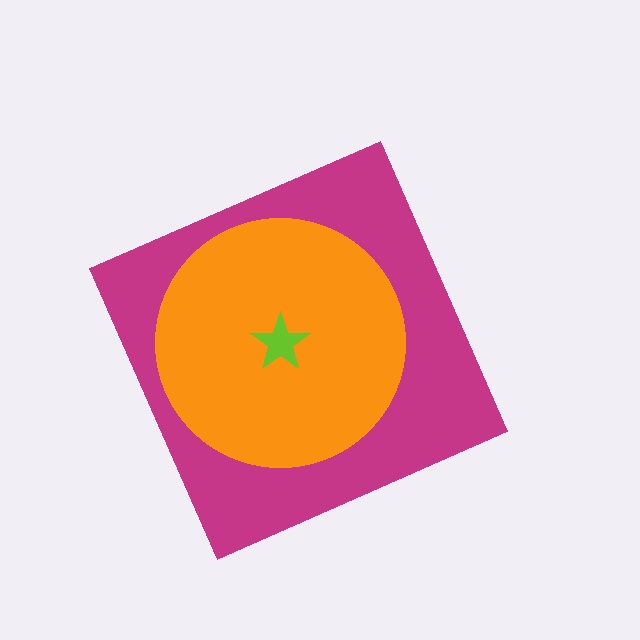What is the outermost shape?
The magenta diamond.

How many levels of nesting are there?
3.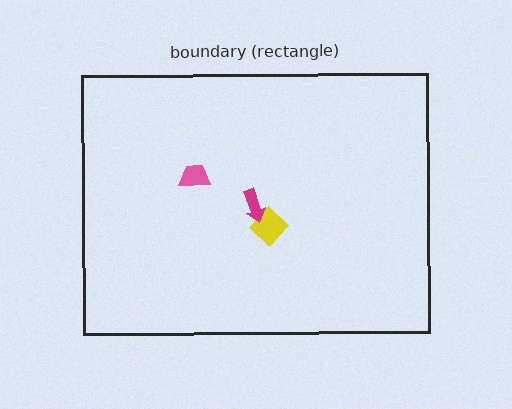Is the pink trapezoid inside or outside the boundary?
Inside.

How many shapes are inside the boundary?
3 inside, 0 outside.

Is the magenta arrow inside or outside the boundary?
Inside.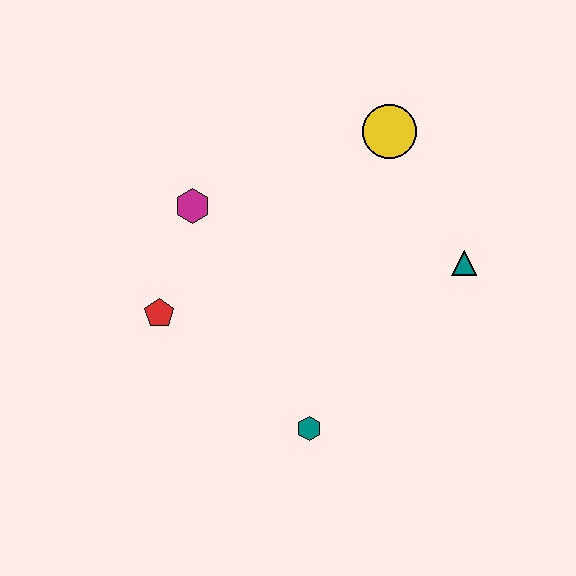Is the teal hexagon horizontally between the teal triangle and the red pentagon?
Yes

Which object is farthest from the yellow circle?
The teal hexagon is farthest from the yellow circle.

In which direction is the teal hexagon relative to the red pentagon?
The teal hexagon is to the right of the red pentagon.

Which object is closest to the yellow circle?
The teal triangle is closest to the yellow circle.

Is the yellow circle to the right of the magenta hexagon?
Yes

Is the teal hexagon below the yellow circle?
Yes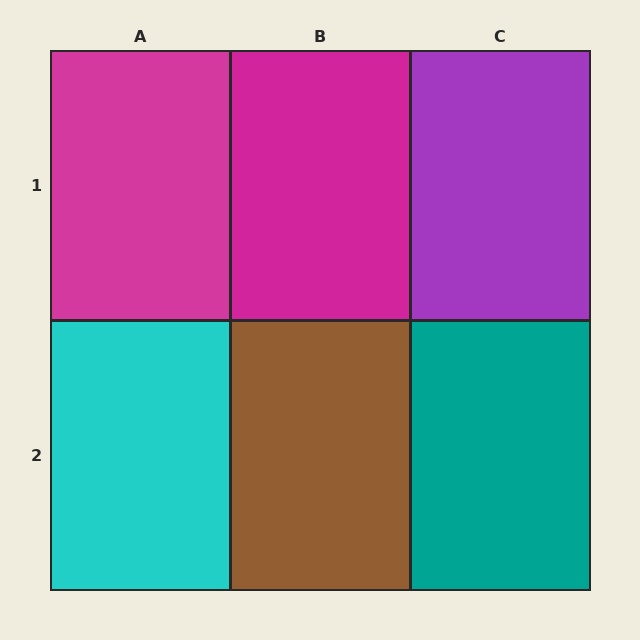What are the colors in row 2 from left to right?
Cyan, brown, teal.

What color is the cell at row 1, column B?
Magenta.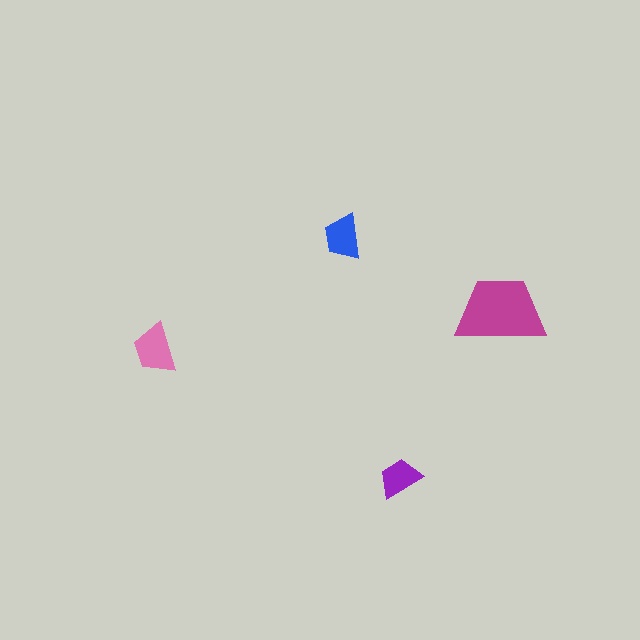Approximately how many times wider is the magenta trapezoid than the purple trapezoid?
About 2 times wider.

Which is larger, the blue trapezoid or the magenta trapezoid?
The magenta one.